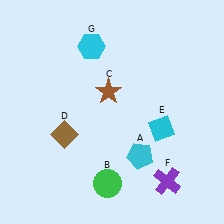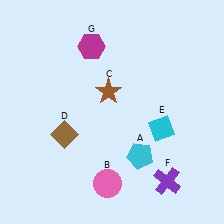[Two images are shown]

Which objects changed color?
B changed from green to pink. G changed from cyan to magenta.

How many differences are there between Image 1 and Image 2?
There are 2 differences between the two images.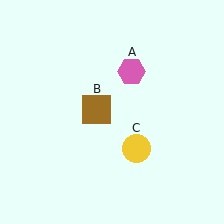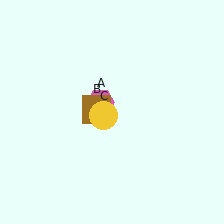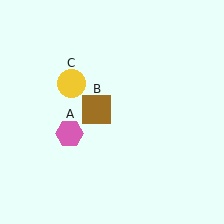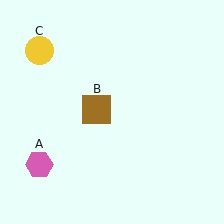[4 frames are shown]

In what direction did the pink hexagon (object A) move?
The pink hexagon (object A) moved down and to the left.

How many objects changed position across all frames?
2 objects changed position: pink hexagon (object A), yellow circle (object C).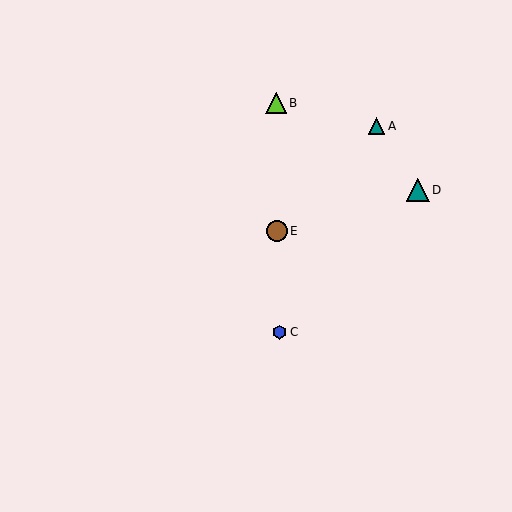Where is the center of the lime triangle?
The center of the lime triangle is at (276, 103).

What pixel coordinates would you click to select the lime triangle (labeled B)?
Click at (276, 103) to select the lime triangle B.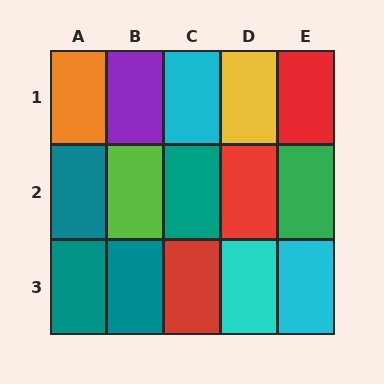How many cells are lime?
1 cell is lime.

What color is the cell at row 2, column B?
Lime.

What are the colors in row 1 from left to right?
Orange, purple, cyan, yellow, red.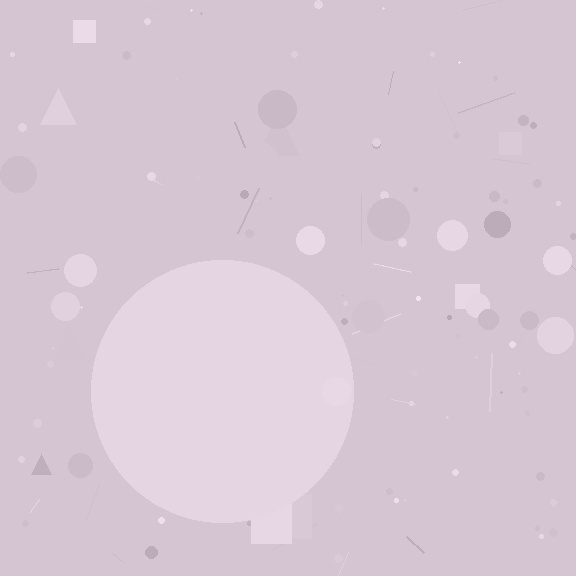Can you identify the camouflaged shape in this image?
The camouflaged shape is a circle.